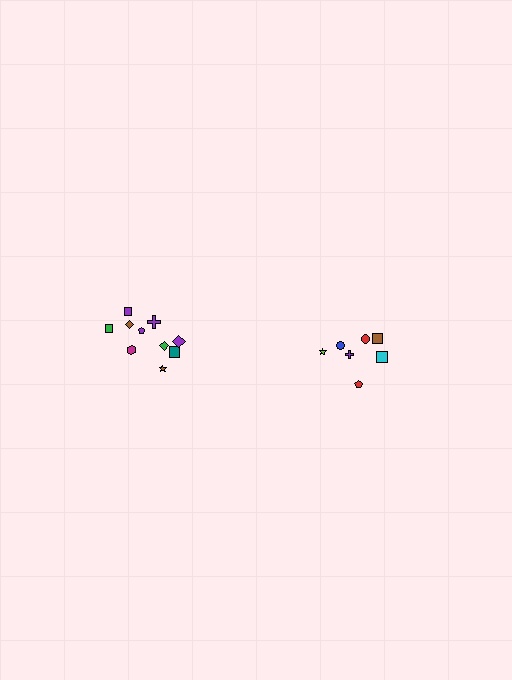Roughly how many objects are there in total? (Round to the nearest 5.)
Roughly 15 objects in total.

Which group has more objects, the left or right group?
The left group.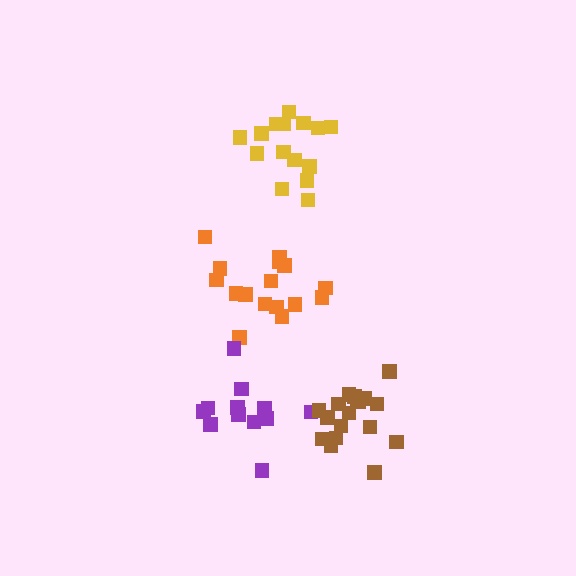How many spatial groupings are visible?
There are 4 spatial groupings.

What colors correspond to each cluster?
The clusters are colored: orange, purple, brown, yellow.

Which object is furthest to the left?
The purple cluster is leftmost.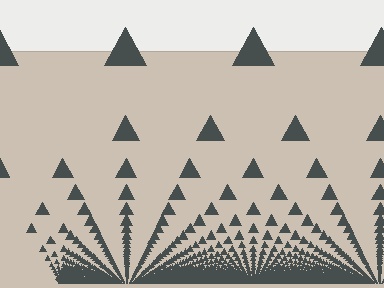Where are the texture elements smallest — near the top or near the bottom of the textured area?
Near the bottom.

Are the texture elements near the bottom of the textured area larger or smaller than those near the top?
Smaller. The gradient is inverted — elements near the bottom are smaller and denser.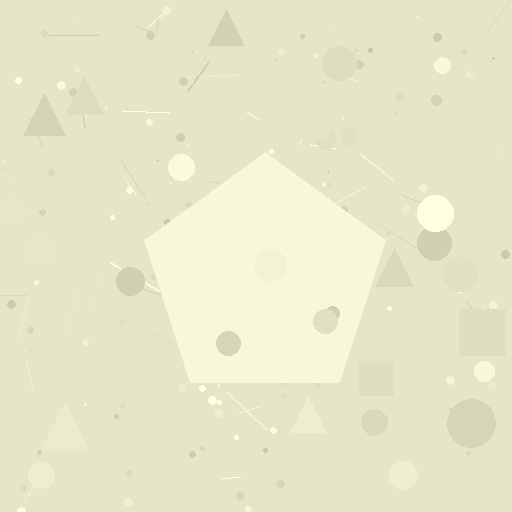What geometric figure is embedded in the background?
A pentagon is embedded in the background.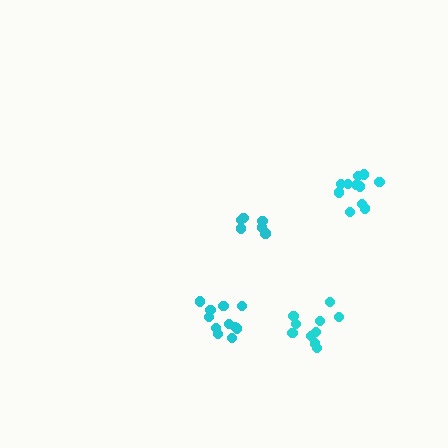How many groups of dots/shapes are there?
There are 4 groups.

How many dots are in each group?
Group 1: 11 dots, Group 2: 10 dots, Group 3: 11 dots, Group 4: 6 dots (38 total).